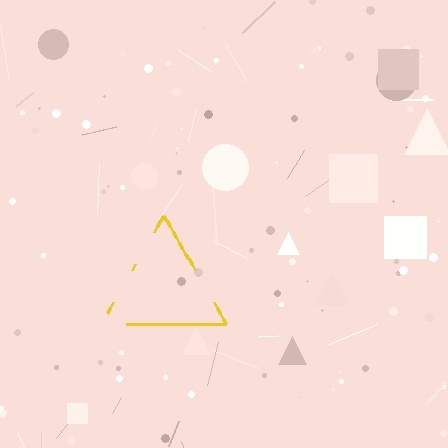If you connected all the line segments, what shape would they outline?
They would outline a triangle.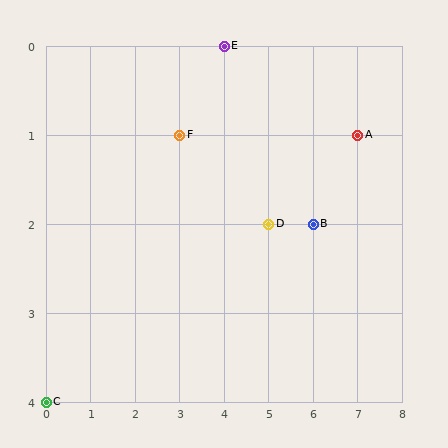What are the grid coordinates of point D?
Point D is at grid coordinates (5, 2).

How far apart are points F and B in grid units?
Points F and B are 3 columns and 1 row apart (about 3.2 grid units diagonally).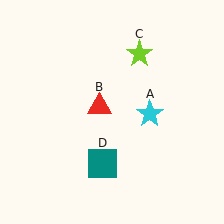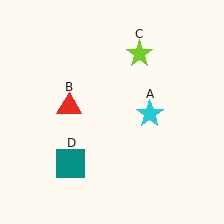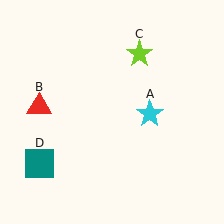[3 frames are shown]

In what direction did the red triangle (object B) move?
The red triangle (object B) moved left.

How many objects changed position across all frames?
2 objects changed position: red triangle (object B), teal square (object D).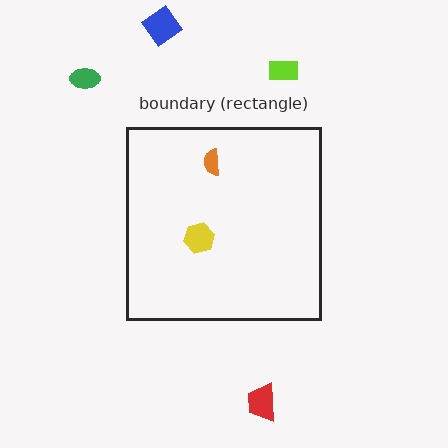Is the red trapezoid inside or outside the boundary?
Outside.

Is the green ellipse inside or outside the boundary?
Outside.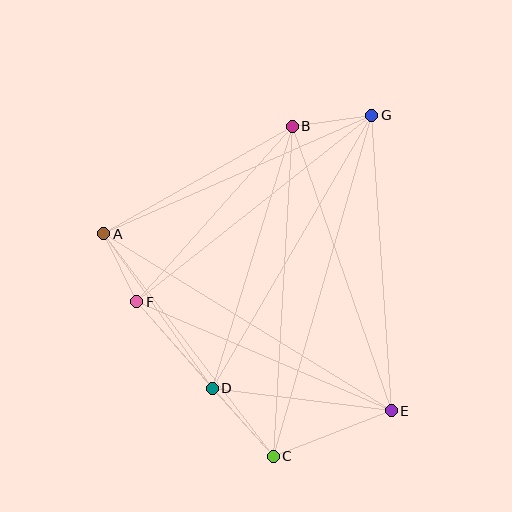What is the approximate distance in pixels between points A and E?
The distance between A and E is approximately 338 pixels.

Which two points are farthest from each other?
Points C and G are farthest from each other.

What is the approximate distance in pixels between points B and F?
The distance between B and F is approximately 234 pixels.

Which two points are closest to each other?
Points A and F are closest to each other.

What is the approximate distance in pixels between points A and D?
The distance between A and D is approximately 189 pixels.